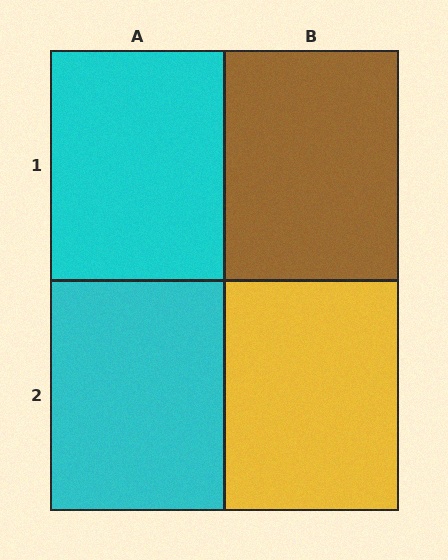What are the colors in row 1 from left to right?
Cyan, brown.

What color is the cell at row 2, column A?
Cyan.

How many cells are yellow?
1 cell is yellow.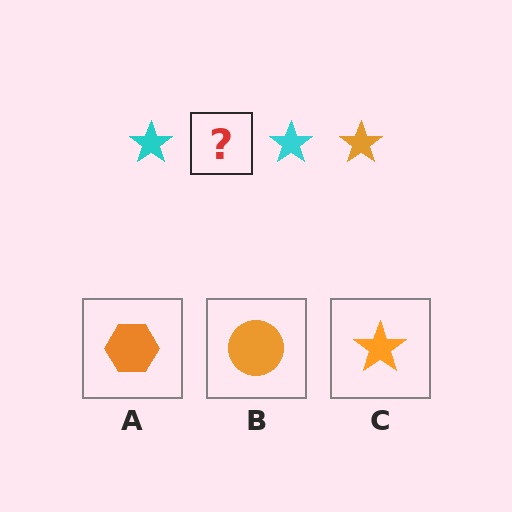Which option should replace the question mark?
Option C.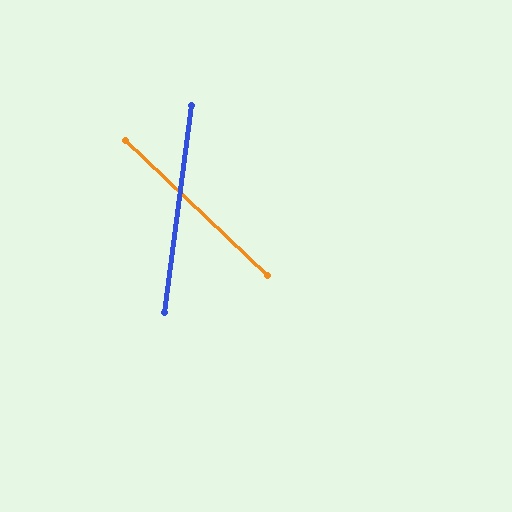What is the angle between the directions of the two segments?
Approximately 54 degrees.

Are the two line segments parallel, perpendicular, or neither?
Neither parallel nor perpendicular — they differ by about 54°.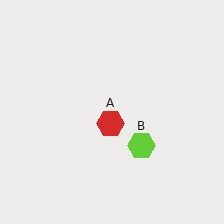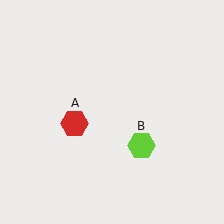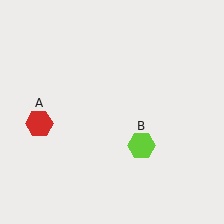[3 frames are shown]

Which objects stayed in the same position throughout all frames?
Lime hexagon (object B) remained stationary.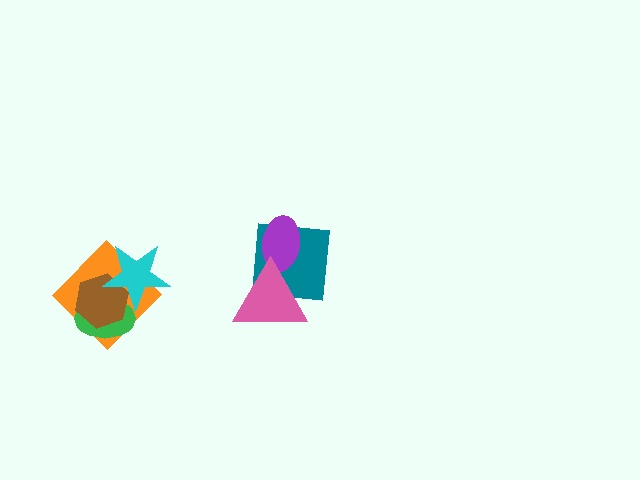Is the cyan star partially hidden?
No, no other shape covers it.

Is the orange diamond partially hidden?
Yes, it is partially covered by another shape.